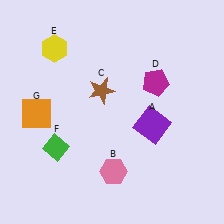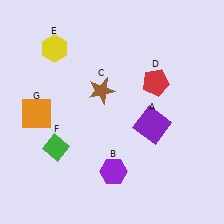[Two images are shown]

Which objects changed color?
B changed from pink to purple. D changed from magenta to red.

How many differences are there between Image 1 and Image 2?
There are 2 differences between the two images.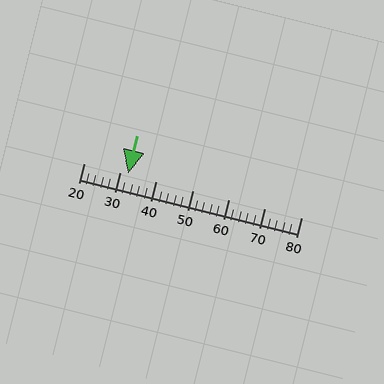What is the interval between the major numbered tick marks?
The major tick marks are spaced 10 units apart.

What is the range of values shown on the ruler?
The ruler shows values from 20 to 80.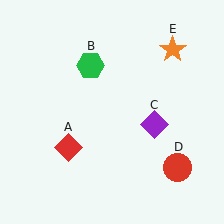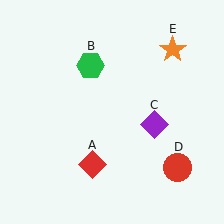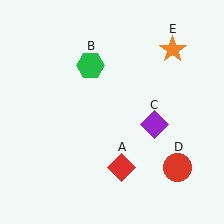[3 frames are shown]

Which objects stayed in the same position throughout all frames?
Green hexagon (object B) and purple diamond (object C) and red circle (object D) and orange star (object E) remained stationary.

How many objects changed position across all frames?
1 object changed position: red diamond (object A).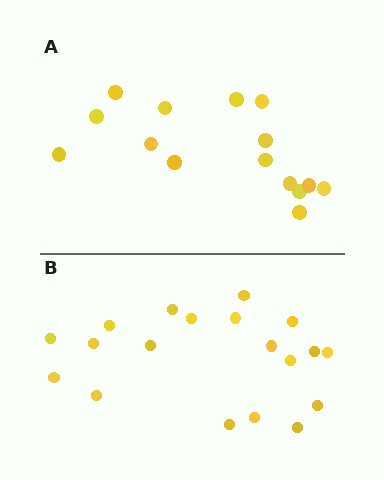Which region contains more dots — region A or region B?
Region B (the bottom region) has more dots.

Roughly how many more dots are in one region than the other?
Region B has about 4 more dots than region A.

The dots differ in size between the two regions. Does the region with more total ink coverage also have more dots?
No. Region A has more total ink coverage because its dots are larger, but region B actually contains more individual dots. Total area can be misleading — the number of items is what matters here.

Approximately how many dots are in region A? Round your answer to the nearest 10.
About 20 dots. (The exact count is 15, which rounds to 20.)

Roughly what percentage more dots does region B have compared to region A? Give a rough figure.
About 25% more.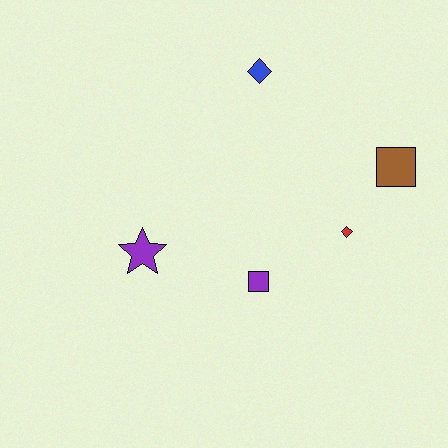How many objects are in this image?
There are 5 objects.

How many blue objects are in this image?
There is 1 blue object.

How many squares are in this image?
There are 2 squares.